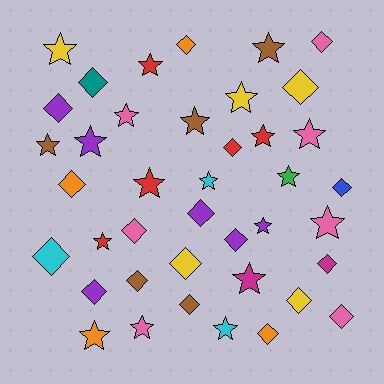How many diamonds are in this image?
There are 20 diamonds.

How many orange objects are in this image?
There are 4 orange objects.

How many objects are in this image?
There are 40 objects.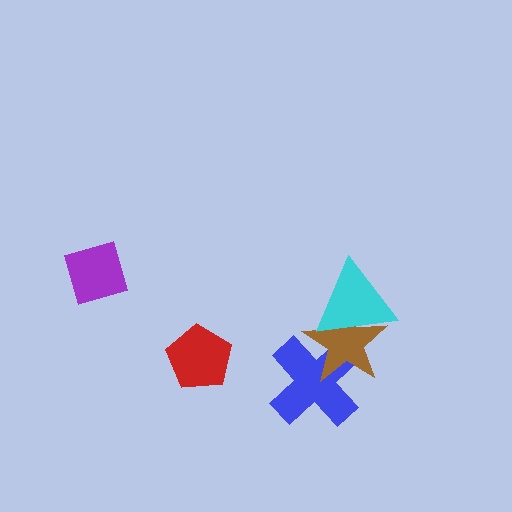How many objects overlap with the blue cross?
1 object overlaps with the blue cross.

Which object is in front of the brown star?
The cyan triangle is in front of the brown star.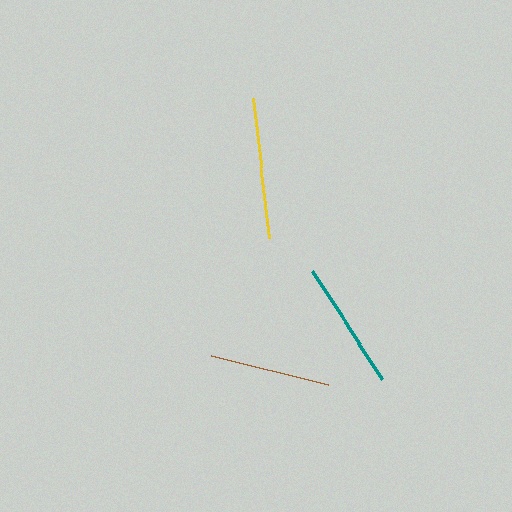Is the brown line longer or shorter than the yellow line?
The yellow line is longer than the brown line.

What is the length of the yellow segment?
The yellow segment is approximately 140 pixels long.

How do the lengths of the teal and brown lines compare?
The teal and brown lines are approximately the same length.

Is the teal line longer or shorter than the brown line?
The teal line is longer than the brown line.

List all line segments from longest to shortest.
From longest to shortest: yellow, teal, brown.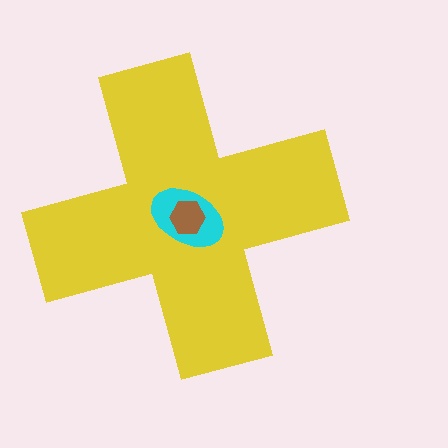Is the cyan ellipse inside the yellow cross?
Yes.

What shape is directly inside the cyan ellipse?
The brown hexagon.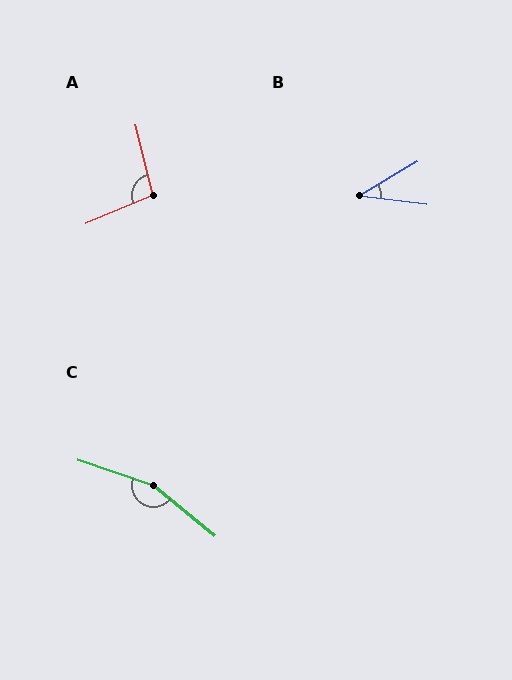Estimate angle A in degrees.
Approximately 99 degrees.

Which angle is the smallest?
B, at approximately 38 degrees.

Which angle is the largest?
C, at approximately 159 degrees.